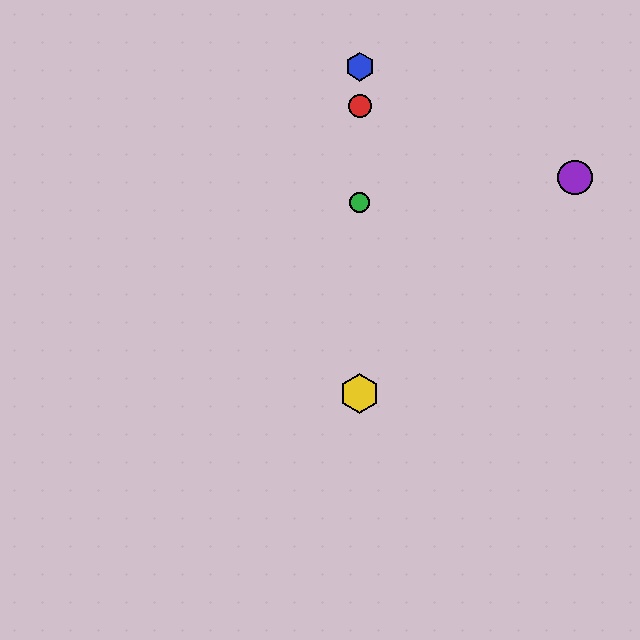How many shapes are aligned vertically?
4 shapes (the red circle, the blue hexagon, the green circle, the yellow hexagon) are aligned vertically.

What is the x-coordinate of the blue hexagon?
The blue hexagon is at x≈360.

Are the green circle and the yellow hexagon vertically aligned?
Yes, both are at x≈360.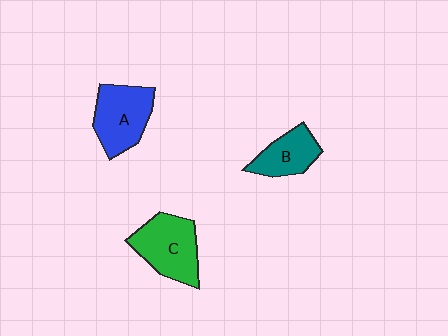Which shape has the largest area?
Shape C (green).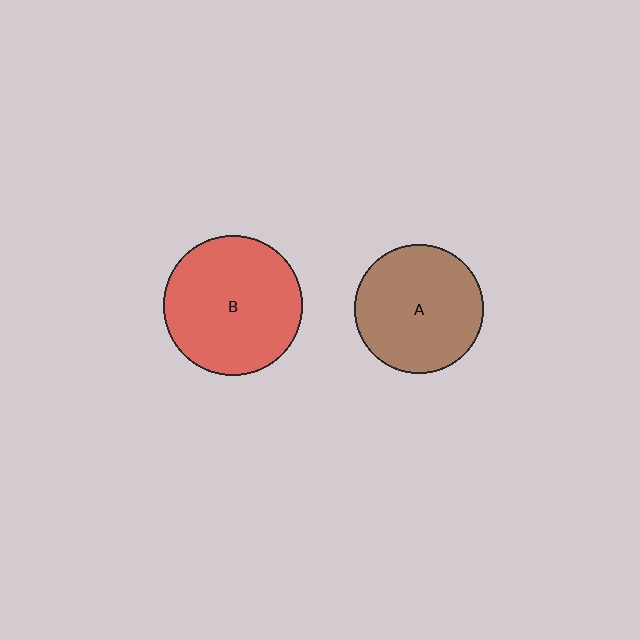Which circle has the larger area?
Circle B (red).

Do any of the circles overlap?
No, none of the circles overlap.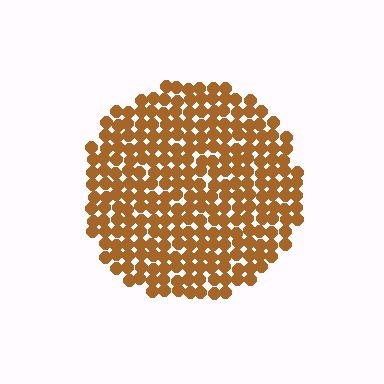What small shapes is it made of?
It is made of small circles.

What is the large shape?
The large shape is a circle.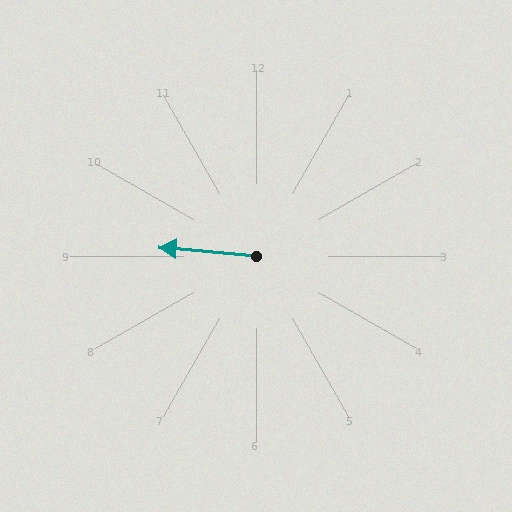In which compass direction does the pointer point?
West.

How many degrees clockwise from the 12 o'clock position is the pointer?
Approximately 275 degrees.